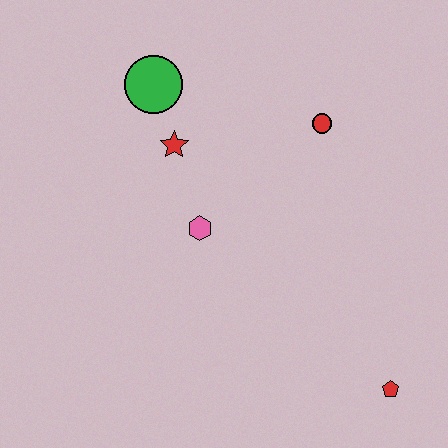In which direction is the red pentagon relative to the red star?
The red pentagon is below the red star.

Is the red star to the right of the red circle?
No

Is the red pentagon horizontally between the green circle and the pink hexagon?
No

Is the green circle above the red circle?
Yes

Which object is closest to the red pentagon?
The pink hexagon is closest to the red pentagon.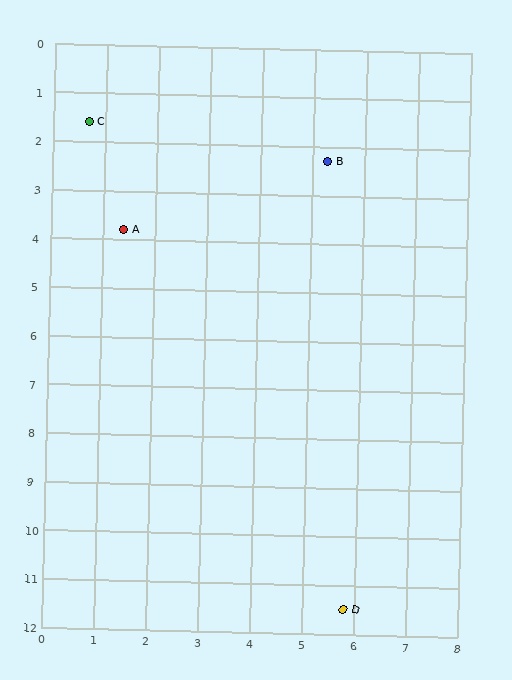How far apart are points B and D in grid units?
Points B and D are about 9.2 grid units apart.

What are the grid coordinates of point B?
Point B is at approximately (5.3, 2.3).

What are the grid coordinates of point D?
Point D is at approximately (5.8, 11.5).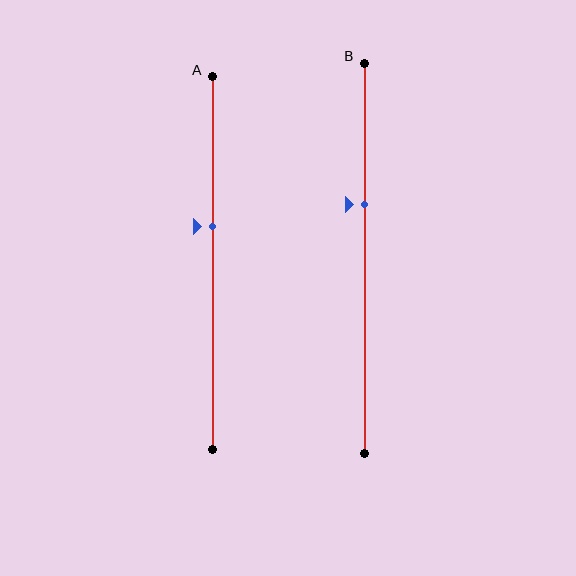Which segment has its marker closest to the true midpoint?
Segment A has its marker closest to the true midpoint.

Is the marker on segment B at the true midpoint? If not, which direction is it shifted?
No, the marker on segment B is shifted upward by about 14% of the segment length.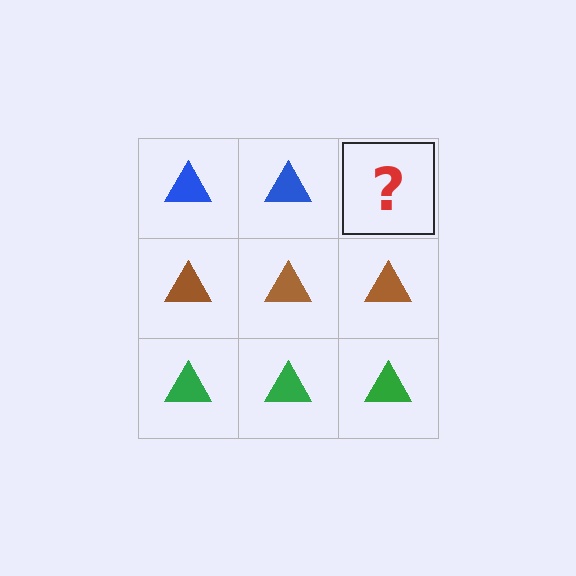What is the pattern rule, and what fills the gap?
The rule is that each row has a consistent color. The gap should be filled with a blue triangle.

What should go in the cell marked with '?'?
The missing cell should contain a blue triangle.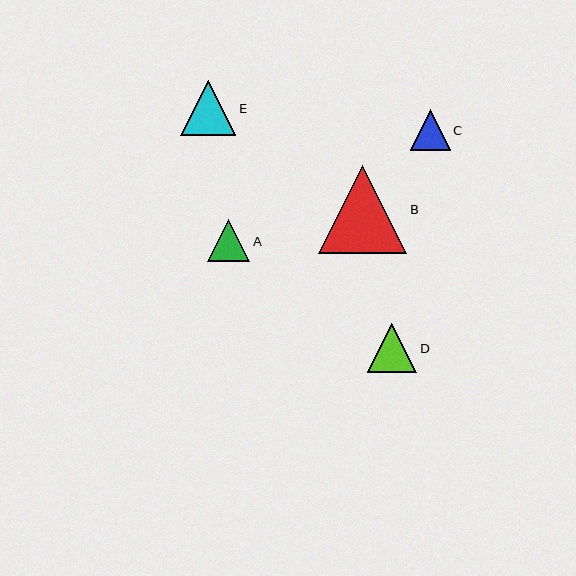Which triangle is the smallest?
Triangle C is the smallest with a size of approximately 40 pixels.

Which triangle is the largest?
Triangle B is the largest with a size of approximately 88 pixels.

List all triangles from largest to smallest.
From largest to smallest: B, E, D, A, C.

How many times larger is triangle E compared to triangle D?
Triangle E is approximately 1.1 times the size of triangle D.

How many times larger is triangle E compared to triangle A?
Triangle E is approximately 1.3 times the size of triangle A.